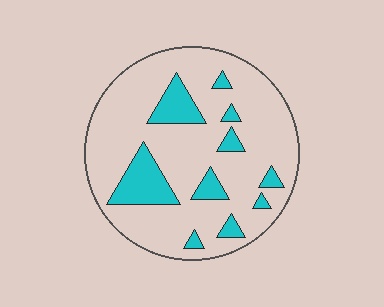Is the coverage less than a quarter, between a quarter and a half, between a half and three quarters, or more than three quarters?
Less than a quarter.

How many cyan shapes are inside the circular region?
10.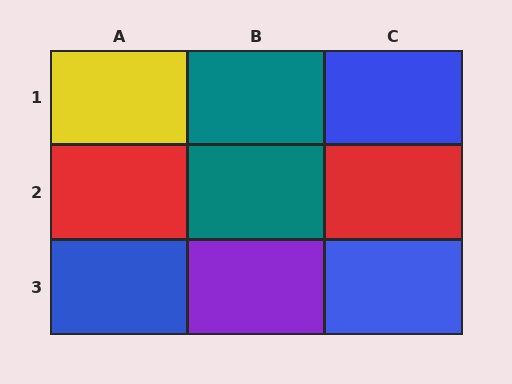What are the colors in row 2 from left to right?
Red, teal, red.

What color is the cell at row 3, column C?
Blue.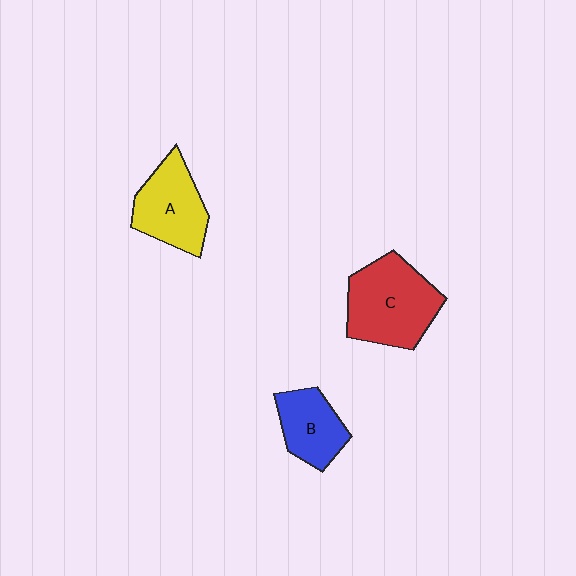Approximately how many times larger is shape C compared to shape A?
Approximately 1.3 times.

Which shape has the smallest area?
Shape B (blue).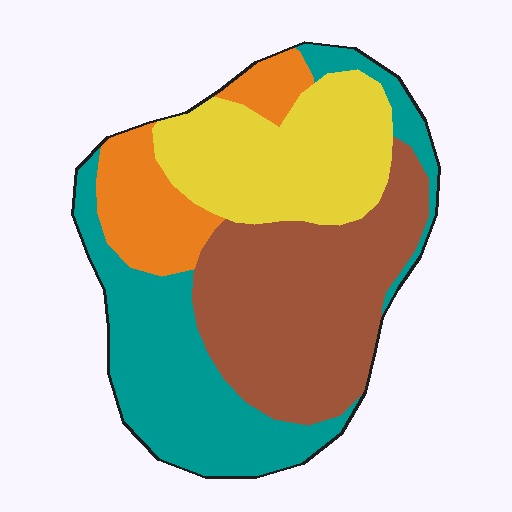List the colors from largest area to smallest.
From largest to smallest: brown, teal, yellow, orange.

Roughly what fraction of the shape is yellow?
Yellow covers roughly 25% of the shape.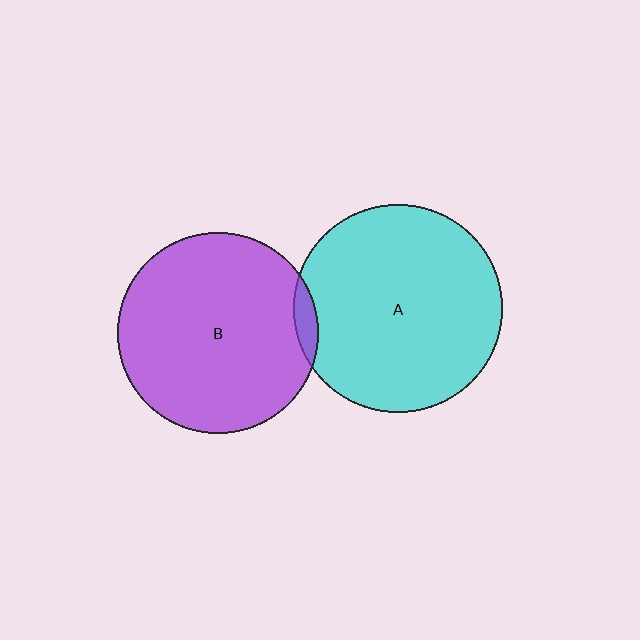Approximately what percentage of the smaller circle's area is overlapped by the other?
Approximately 5%.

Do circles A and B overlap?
Yes.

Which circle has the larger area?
Circle A (cyan).